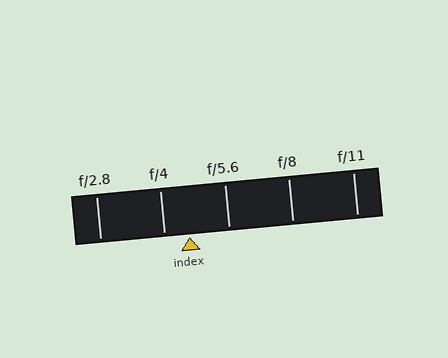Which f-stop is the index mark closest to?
The index mark is closest to f/4.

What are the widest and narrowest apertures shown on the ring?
The widest aperture shown is f/2.8 and the narrowest is f/11.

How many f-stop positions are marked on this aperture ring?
There are 5 f-stop positions marked.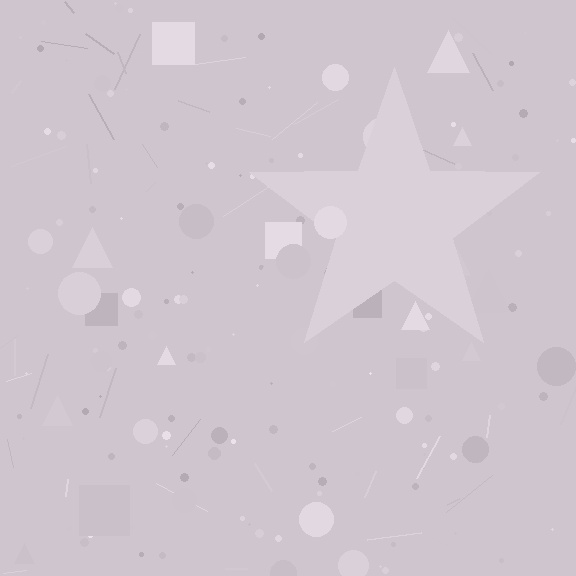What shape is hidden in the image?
A star is hidden in the image.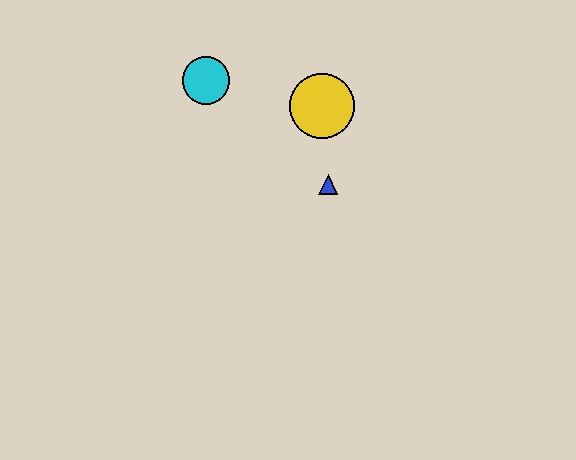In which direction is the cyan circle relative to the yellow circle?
The cyan circle is to the left of the yellow circle.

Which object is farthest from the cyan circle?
The blue triangle is farthest from the cyan circle.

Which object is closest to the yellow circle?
The blue triangle is closest to the yellow circle.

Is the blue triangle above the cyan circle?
No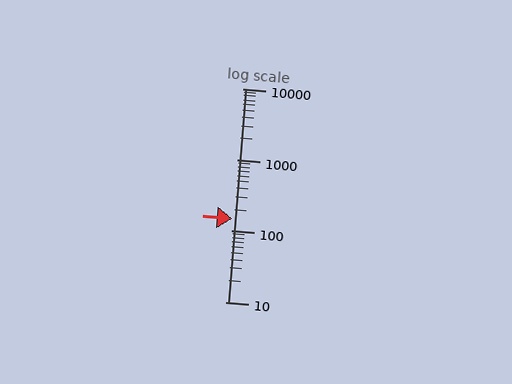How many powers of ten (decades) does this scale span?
The scale spans 3 decades, from 10 to 10000.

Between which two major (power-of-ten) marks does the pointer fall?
The pointer is between 100 and 1000.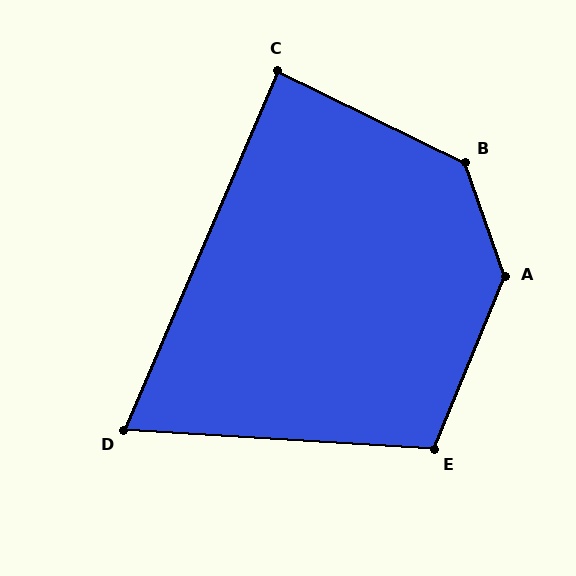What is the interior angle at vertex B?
Approximately 135 degrees (obtuse).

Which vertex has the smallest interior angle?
D, at approximately 70 degrees.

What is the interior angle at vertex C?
Approximately 87 degrees (approximately right).